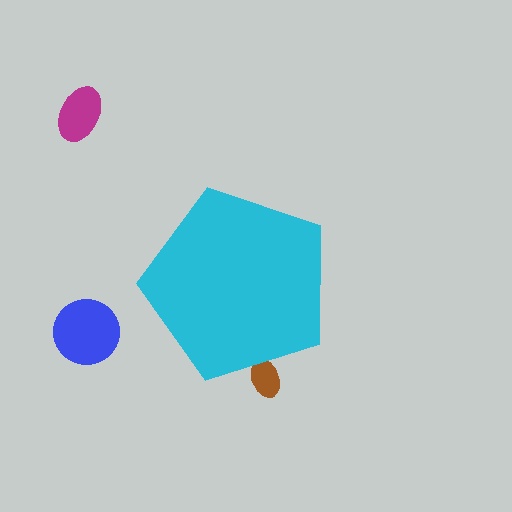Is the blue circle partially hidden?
No, the blue circle is fully visible.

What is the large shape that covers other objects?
A cyan pentagon.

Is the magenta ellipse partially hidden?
No, the magenta ellipse is fully visible.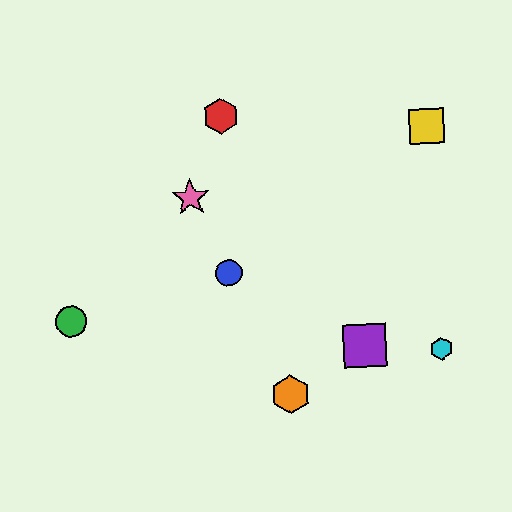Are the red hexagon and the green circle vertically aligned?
No, the red hexagon is at x≈221 and the green circle is at x≈71.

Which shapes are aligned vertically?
The red hexagon, the blue circle are aligned vertically.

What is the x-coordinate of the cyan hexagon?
The cyan hexagon is at x≈442.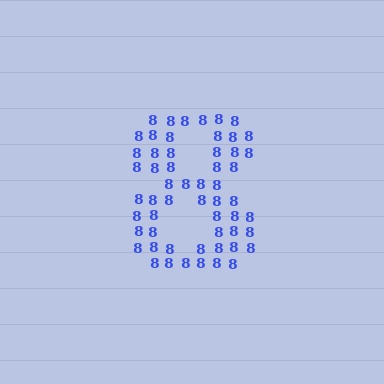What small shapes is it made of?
It is made of small digit 8's.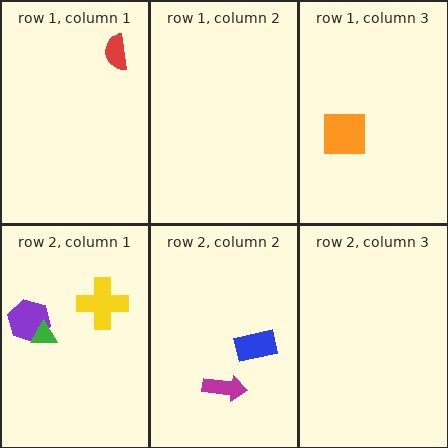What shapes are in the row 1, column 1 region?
The red semicircle.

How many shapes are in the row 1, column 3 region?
1.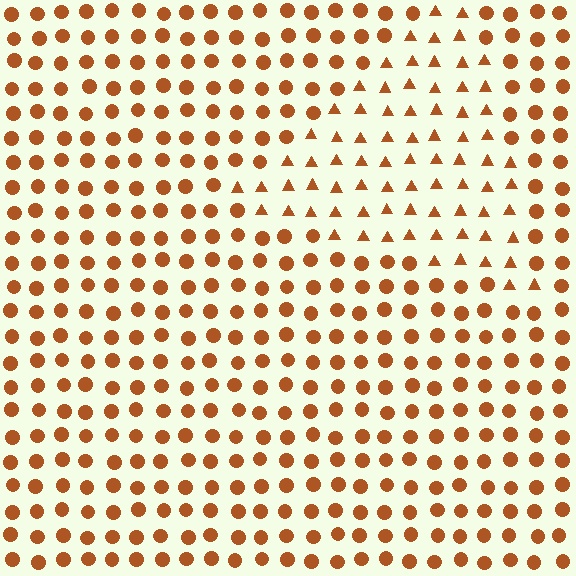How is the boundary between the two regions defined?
The boundary is defined by a change in element shape: triangles inside vs. circles outside. All elements share the same color and spacing.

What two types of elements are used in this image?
The image uses triangles inside the triangle region and circles outside it.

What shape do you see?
I see a triangle.